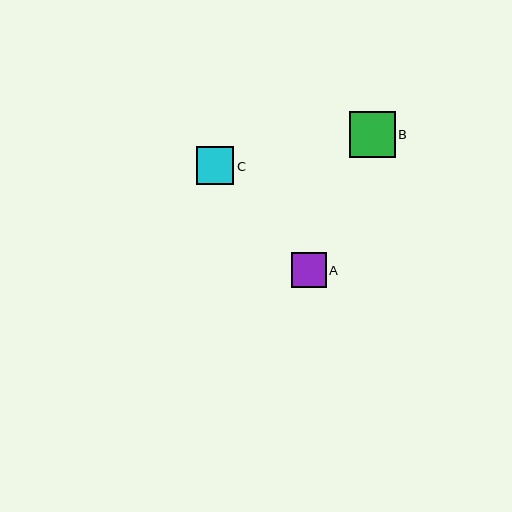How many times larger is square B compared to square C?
Square B is approximately 1.2 times the size of square C.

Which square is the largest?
Square B is the largest with a size of approximately 45 pixels.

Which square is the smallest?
Square A is the smallest with a size of approximately 35 pixels.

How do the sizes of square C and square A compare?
Square C and square A are approximately the same size.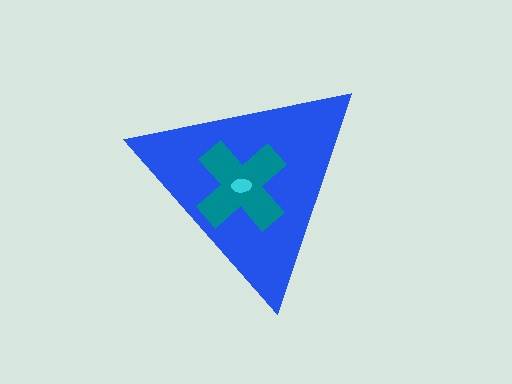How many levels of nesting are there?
3.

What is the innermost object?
The cyan ellipse.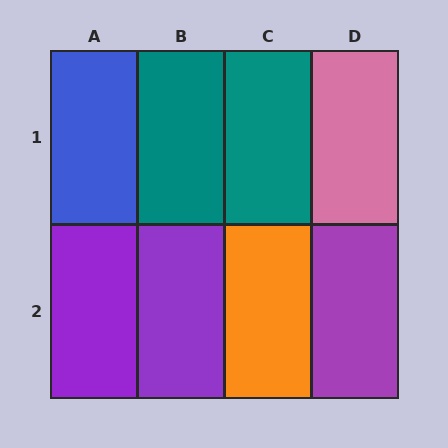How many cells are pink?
1 cell is pink.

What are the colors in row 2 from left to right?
Purple, purple, orange, purple.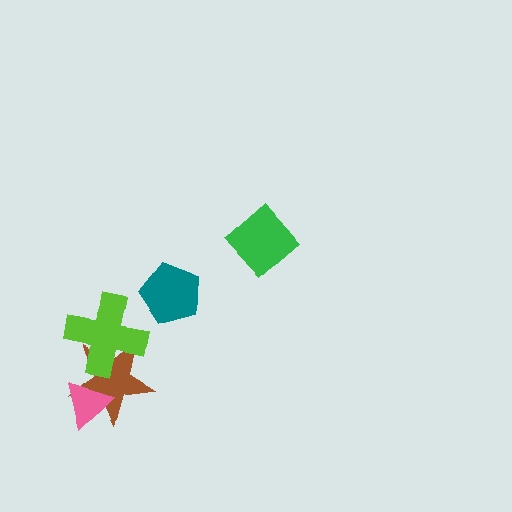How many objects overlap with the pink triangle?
1 object overlaps with the pink triangle.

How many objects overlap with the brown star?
2 objects overlap with the brown star.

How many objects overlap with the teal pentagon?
0 objects overlap with the teal pentagon.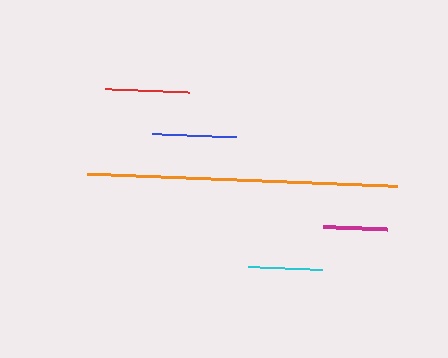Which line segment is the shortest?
The magenta line is the shortest at approximately 64 pixels.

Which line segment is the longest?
The orange line is the longest at approximately 310 pixels.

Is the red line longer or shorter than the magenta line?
The red line is longer than the magenta line.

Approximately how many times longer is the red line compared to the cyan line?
The red line is approximately 1.1 times the length of the cyan line.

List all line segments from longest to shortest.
From longest to shortest: orange, blue, red, cyan, magenta.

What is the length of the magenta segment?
The magenta segment is approximately 64 pixels long.